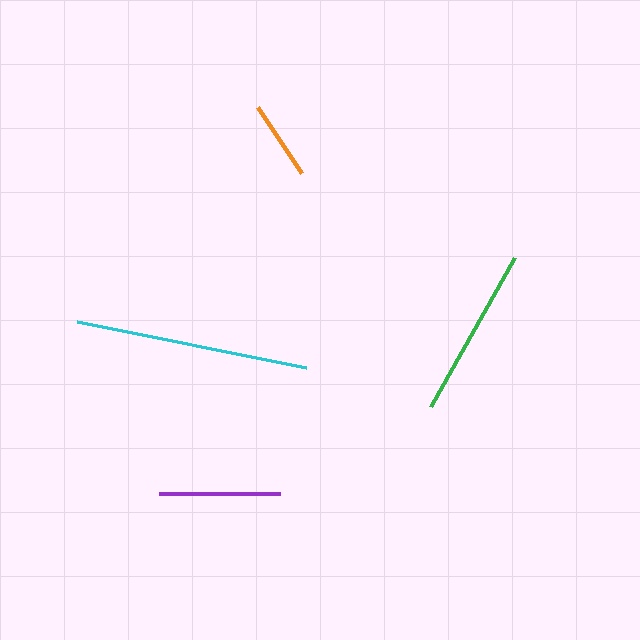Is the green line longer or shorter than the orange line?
The green line is longer than the orange line.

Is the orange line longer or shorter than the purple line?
The purple line is longer than the orange line.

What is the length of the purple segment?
The purple segment is approximately 120 pixels long.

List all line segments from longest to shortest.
From longest to shortest: cyan, green, purple, orange.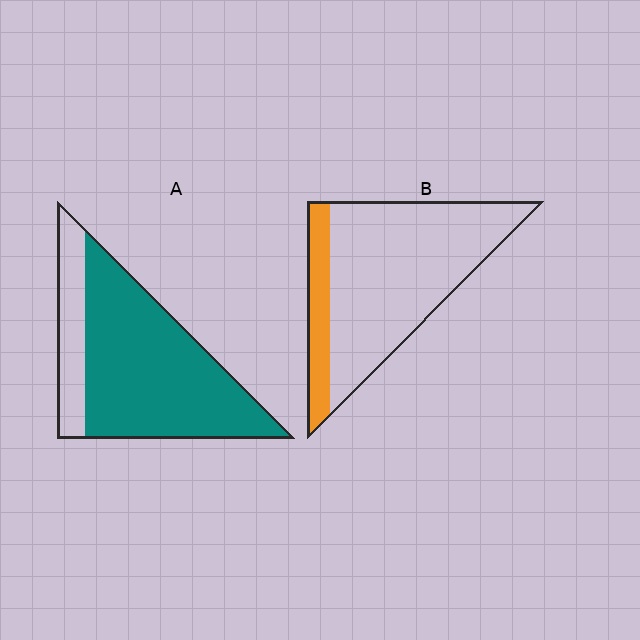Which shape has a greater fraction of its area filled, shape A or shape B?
Shape A.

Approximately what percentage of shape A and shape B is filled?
A is approximately 80% and B is approximately 20%.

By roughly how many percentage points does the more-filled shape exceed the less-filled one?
By roughly 60 percentage points (A over B).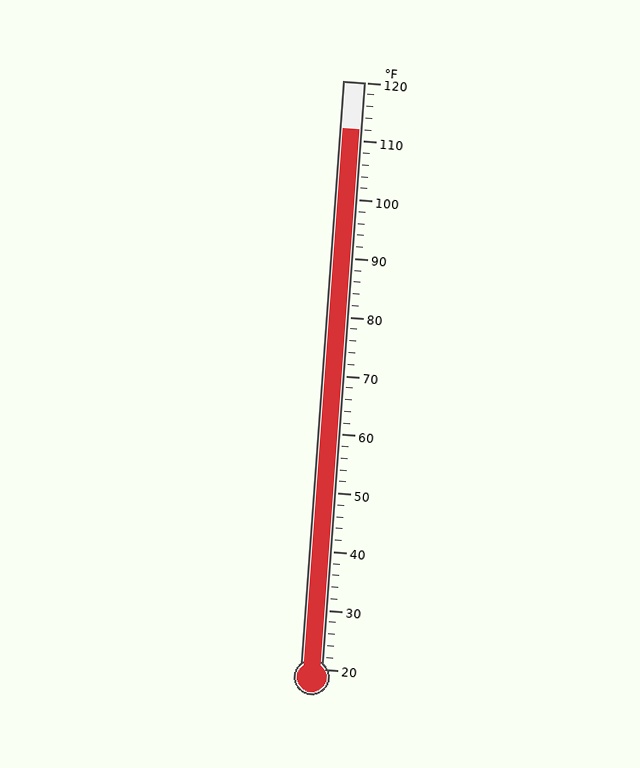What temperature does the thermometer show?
The thermometer shows approximately 112°F.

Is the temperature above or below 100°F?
The temperature is above 100°F.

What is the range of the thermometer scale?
The thermometer scale ranges from 20°F to 120°F.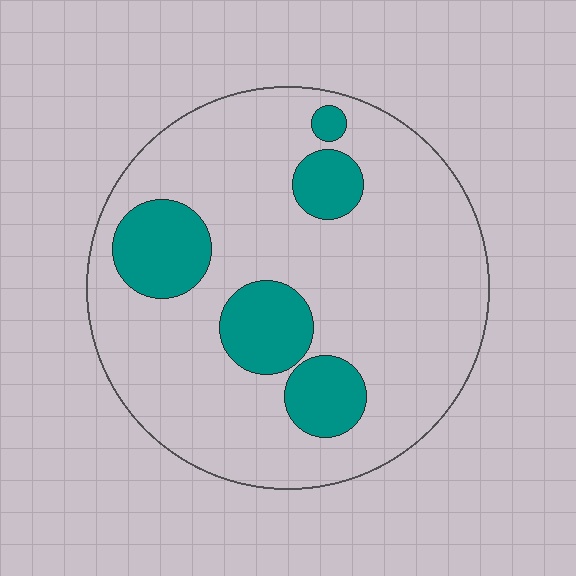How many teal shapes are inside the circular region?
5.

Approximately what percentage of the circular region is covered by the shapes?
Approximately 20%.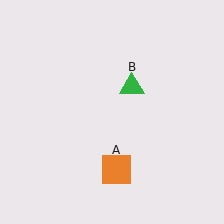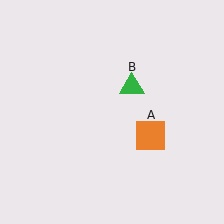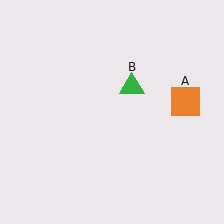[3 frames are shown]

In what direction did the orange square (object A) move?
The orange square (object A) moved up and to the right.